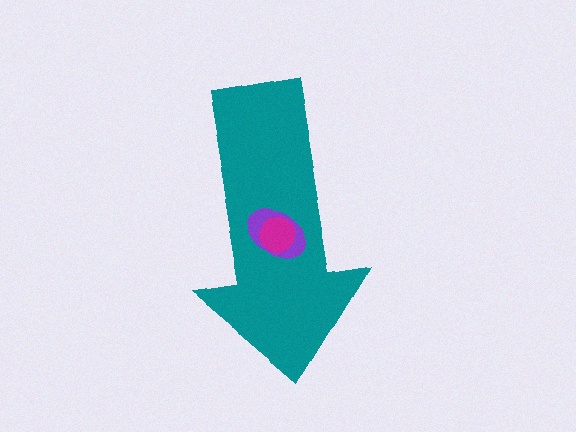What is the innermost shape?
The magenta circle.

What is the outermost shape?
The teal arrow.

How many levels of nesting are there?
3.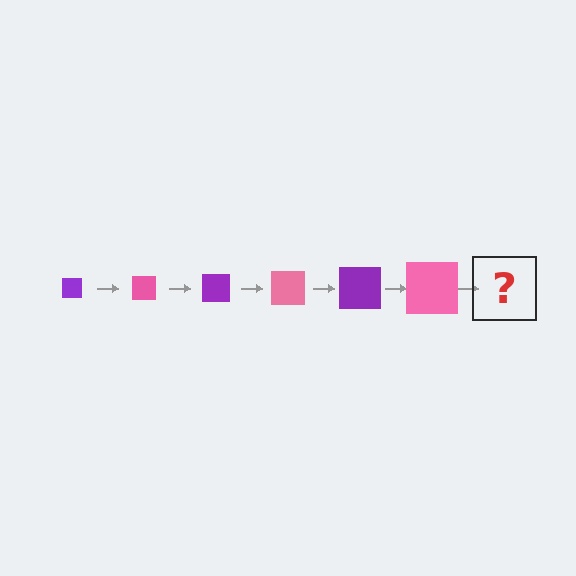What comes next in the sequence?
The next element should be a purple square, larger than the previous one.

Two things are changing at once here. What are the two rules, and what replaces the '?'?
The two rules are that the square grows larger each step and the color cycles through purple and pink. The '?' should be a purple square, larger than the previous one.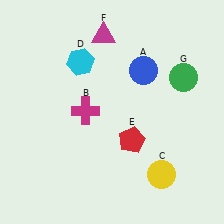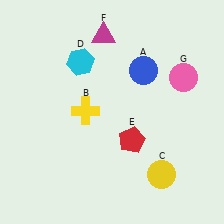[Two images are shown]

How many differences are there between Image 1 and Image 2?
There are 2 differences between the two images.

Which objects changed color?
B changed from magenta to yellow. G changed from green to pink.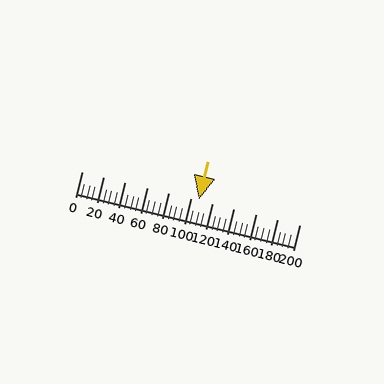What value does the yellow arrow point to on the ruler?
The yellow arrow points to approximately 107.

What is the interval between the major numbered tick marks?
The major tick marks are spaced 20 units apart.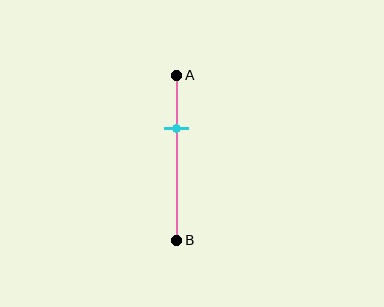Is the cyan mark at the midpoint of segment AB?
No, the mark is at about 30% from A, not at the 50% midpoint.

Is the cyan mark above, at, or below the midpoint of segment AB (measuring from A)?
The cyan mark is above the midpoint of segment AB.